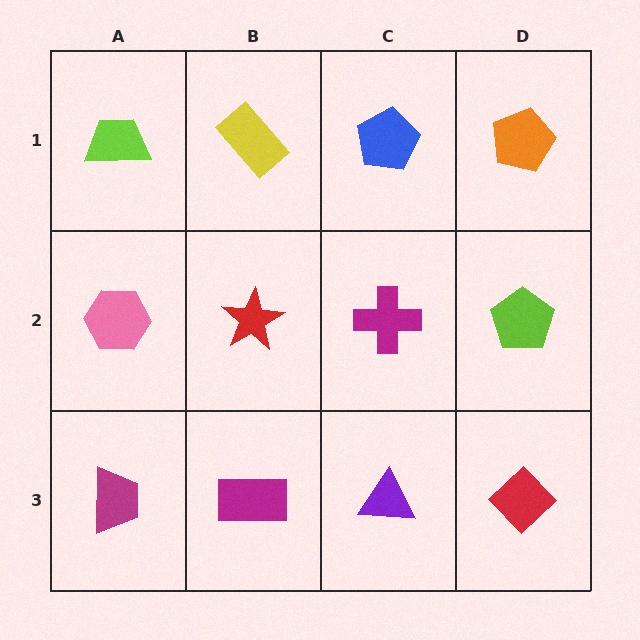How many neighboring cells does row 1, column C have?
3.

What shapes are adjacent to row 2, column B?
A yellow rectangle (row 1, column B), a magenta rectangle (row 3, column B), a pink hexagon (row 2, column A), a magenta cross (row 2, column C).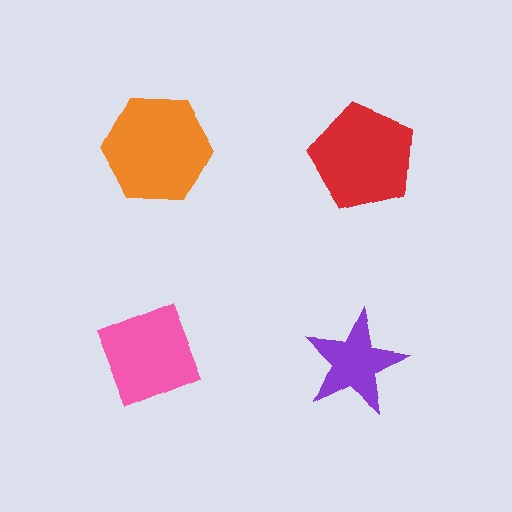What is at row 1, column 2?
A red pentagon.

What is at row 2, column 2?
A purple star.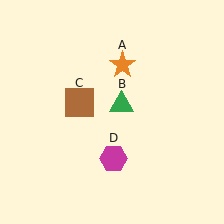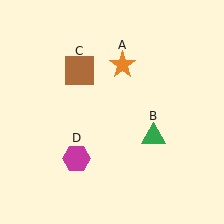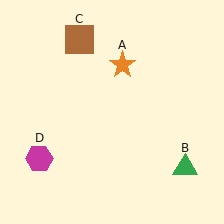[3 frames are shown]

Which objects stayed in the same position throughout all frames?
Orange star (object A) remained stationary.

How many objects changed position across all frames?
3 objects changed position: green triangle (object B), brown square (object C), magenta hexagon (object D).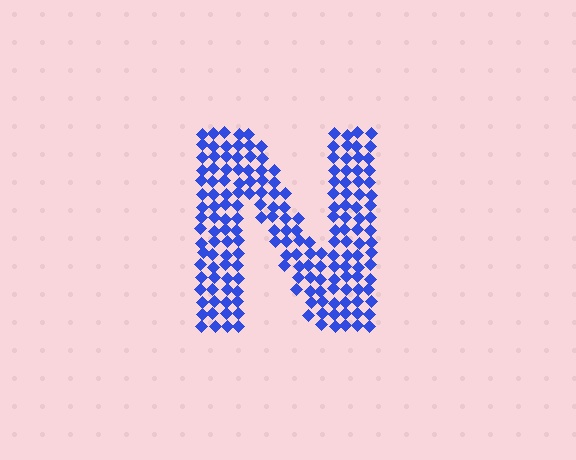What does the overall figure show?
The overall figure shows the letter N.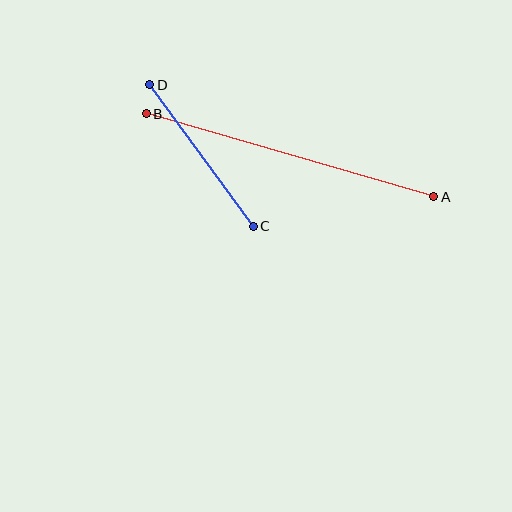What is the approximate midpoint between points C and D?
The midpoint is at approximately (201, 155) pixels.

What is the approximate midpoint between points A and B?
The midpoint is at approximately (290, 155) pixels.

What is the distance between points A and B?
The distance is approximately 299 pixels.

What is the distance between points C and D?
The distance is approximately 175 pixels.